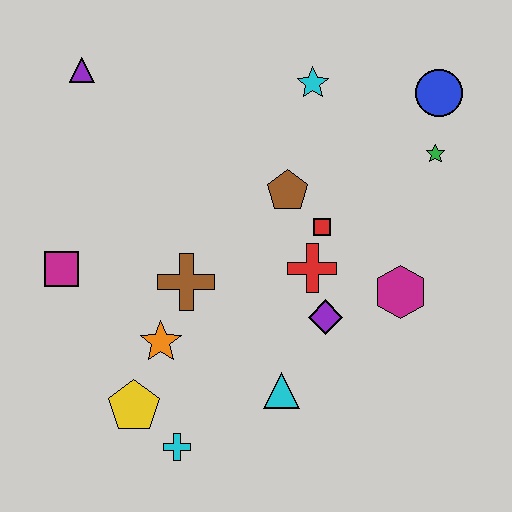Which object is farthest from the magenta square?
The blue circle is farthest from the magenta square.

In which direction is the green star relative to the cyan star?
The green star is to the right of the cyan star.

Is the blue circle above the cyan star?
No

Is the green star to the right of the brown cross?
Yes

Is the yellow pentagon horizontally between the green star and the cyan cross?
No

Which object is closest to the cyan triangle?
The purple diamond is closest to the cyan triangle.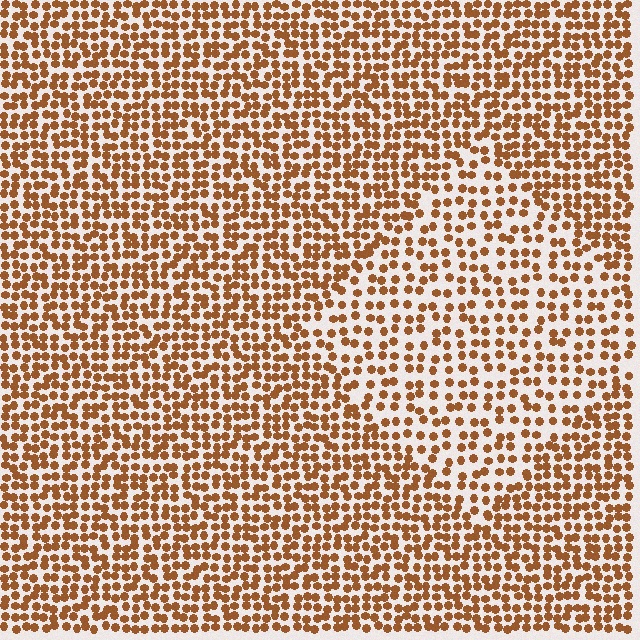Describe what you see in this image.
The image contains small brown elements arranged at two different densities. A diamond-shaped region is visible where the elements are less densely packed than the surrounding area.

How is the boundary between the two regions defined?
The boundary is defined by a change in element density (approximately 1.7x ratio). All elements are the same color, size, and shape.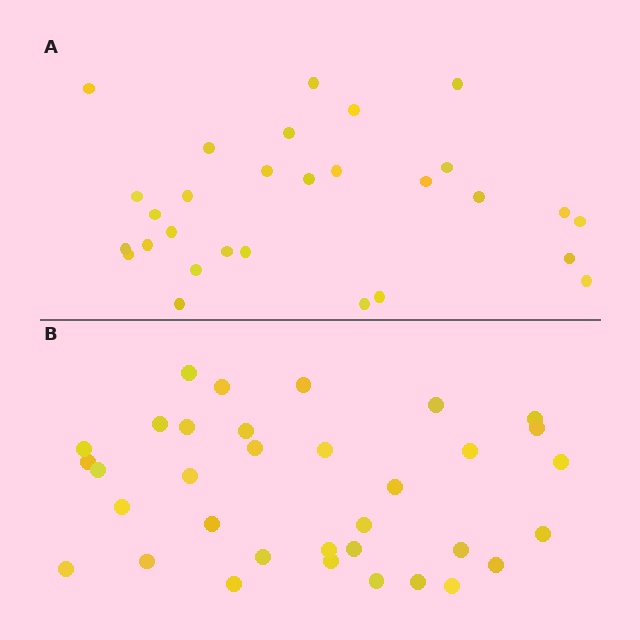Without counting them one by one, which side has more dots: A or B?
Region B (the bottom region) has more dots.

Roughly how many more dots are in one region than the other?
Region B has about 5 more dots than region A.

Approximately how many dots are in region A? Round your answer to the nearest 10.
About 30 dots. (The exact count is 29, which rounds to 30.)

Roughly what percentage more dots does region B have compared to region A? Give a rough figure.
About 15% more.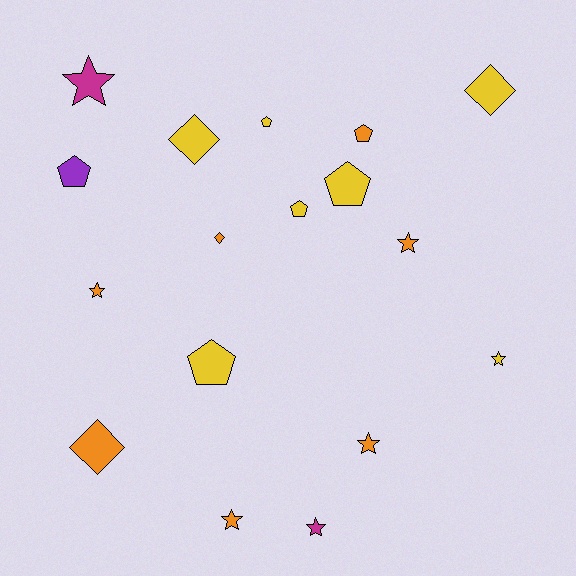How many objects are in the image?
There are 17 objects.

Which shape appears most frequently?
Star, with 7 objects.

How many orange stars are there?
There are 4 orange stars.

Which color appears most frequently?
Yellow, with 7 objects.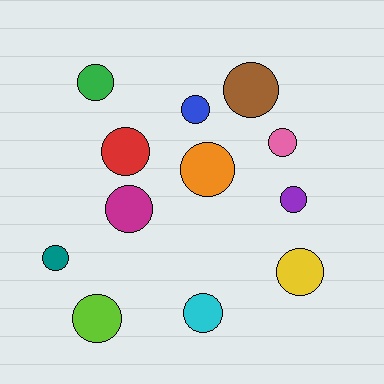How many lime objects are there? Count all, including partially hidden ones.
There is 1 lime object.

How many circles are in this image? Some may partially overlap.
There are 12 circles.